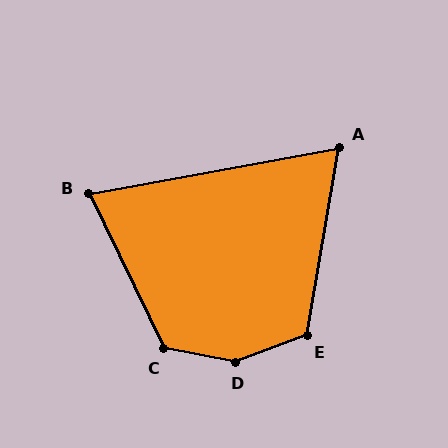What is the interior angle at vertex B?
Approximately 75 degrees (acute).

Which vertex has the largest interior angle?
D, at approximately 149 degrees.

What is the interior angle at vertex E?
Approximately 121 degrees (obtuse).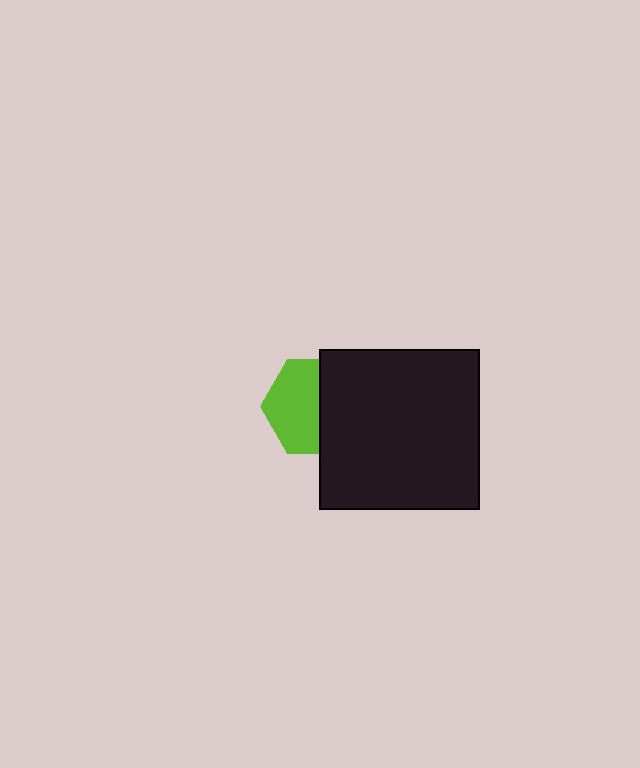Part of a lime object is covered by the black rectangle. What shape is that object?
It is a hexagon.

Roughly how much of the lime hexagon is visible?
About half of it is visible (roughly 56%).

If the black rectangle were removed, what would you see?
You would see the complete lime hexagon.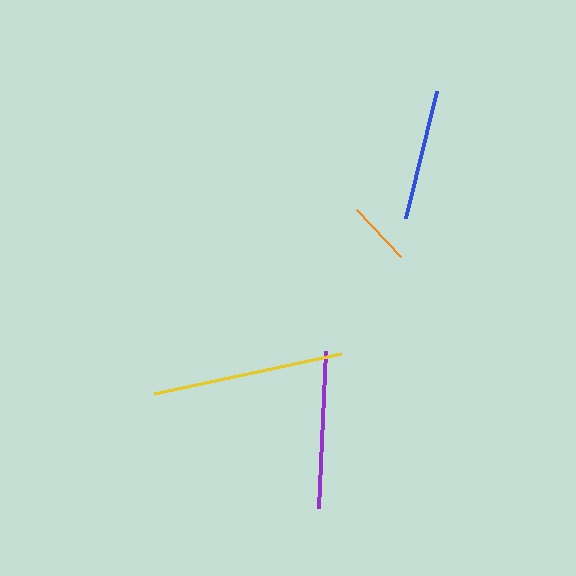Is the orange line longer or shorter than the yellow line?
The yellow line is longer than the orange line.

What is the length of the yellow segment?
The yellow segment is approximately 191 pixels long.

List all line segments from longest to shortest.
From longest to shortest: yellow, purple, blue, orange.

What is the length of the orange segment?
The orange segment is approximately 65 pixels long.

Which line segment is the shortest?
The orange line is the shortest at approximately 65 pixels.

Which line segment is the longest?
The yellow line is the longest at approximately 191 pixels.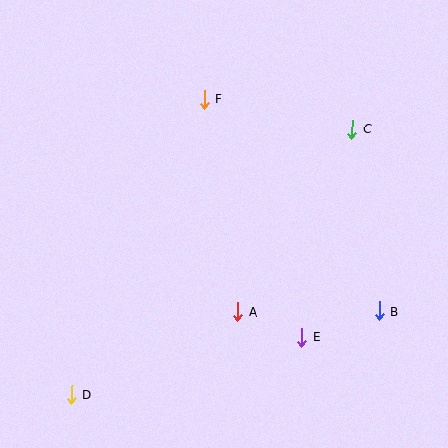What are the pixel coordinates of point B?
Point B is at (379, 311).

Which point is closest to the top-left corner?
Point F is closest to the top-left corner.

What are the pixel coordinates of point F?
Point F is at (204, 99).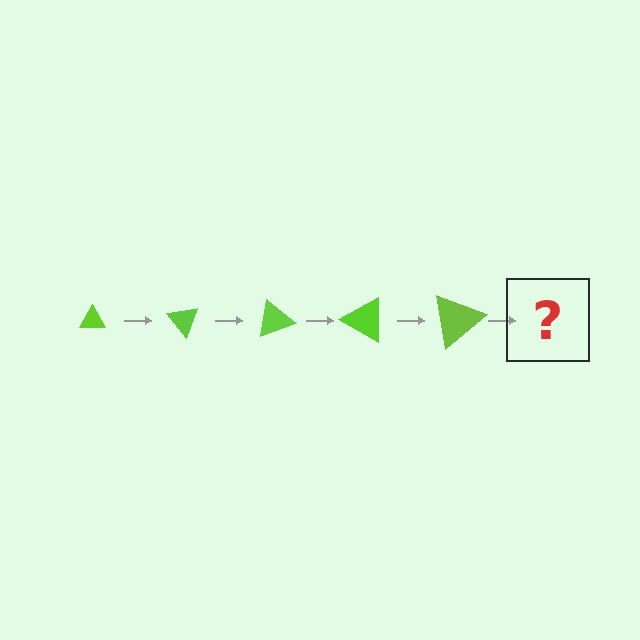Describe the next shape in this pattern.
It should be a triangle, larger than the previous one and rotated 250 degrees from the start.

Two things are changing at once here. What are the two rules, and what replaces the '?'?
The two rules are that the triangle grows larger each step and it rotates 50 degrees each step. The '?' should be a triangle, larger than the previous one and rotated 250 degrees from the start.